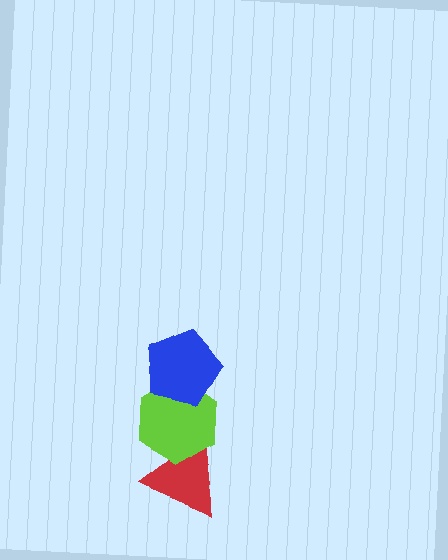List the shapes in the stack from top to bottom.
From top to bottom: the blue pentagon, the lime hexagon, the red triangle.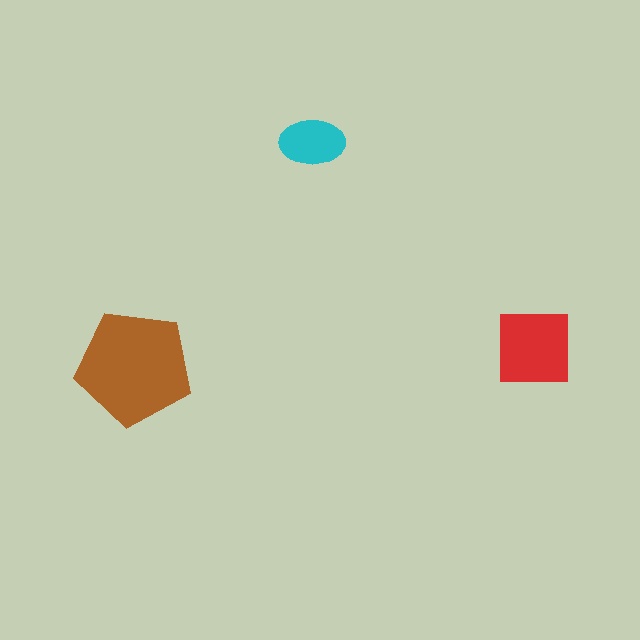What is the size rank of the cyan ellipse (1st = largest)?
3rd.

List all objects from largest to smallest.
The brown pentagon, the red square, the cyan ellipse.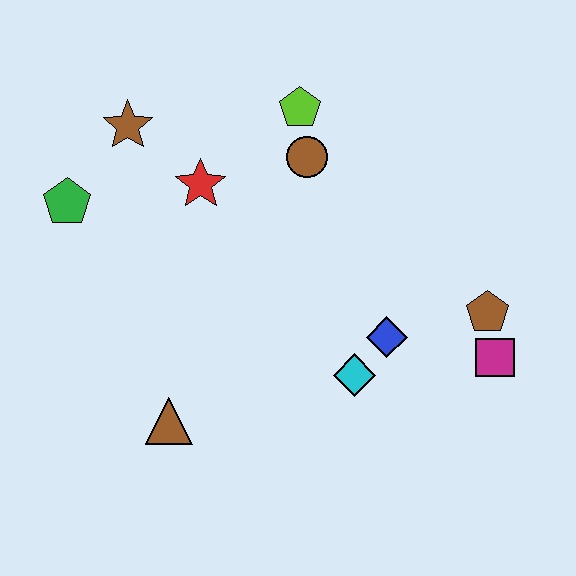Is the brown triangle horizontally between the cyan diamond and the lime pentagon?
No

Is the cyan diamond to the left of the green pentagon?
No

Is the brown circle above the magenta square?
Yes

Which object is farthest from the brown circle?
The brown triangle is farthest from the brown circle.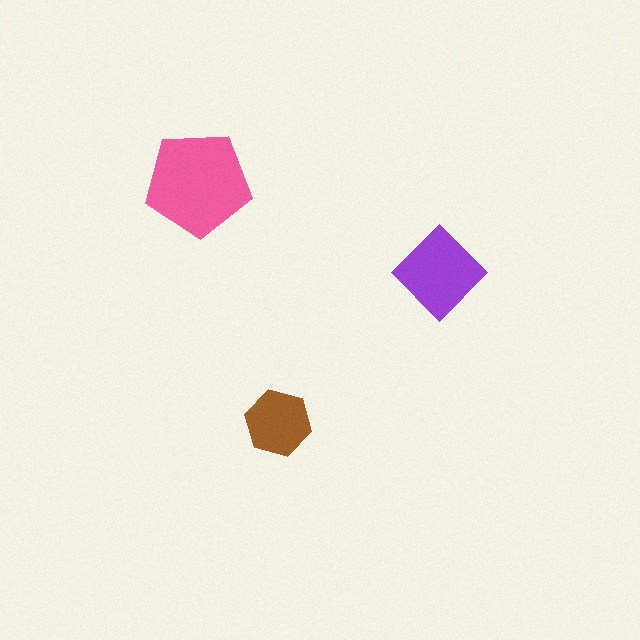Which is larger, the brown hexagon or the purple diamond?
The purple diamond.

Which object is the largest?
The pink pentagon.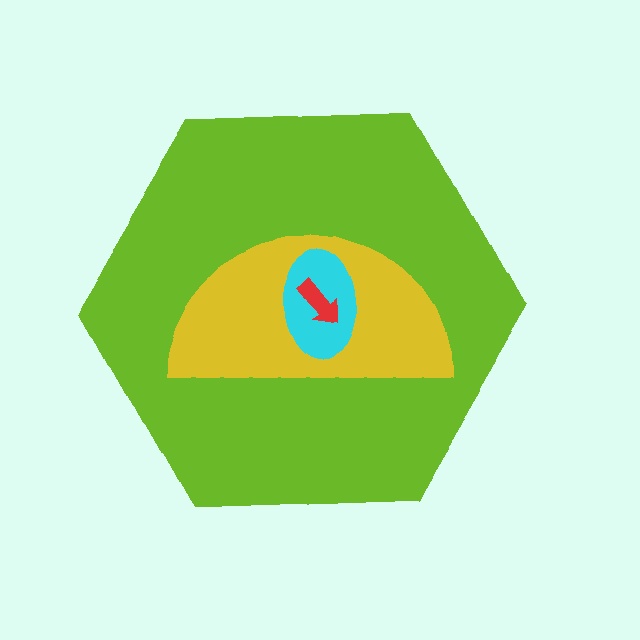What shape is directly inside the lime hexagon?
The yellow semicircle.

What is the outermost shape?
The lime hexagon.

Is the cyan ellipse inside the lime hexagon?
Yes.